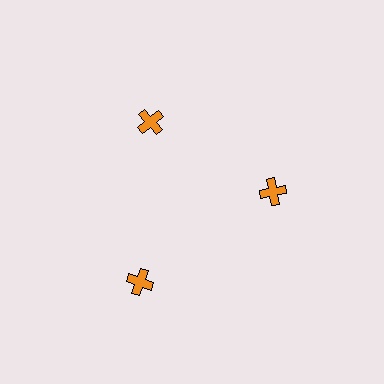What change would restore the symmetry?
The symmetry would be restored by moving it inward, back onto the ring so that all 3 crosses sit at equal angles and equal distance from the center.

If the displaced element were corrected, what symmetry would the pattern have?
It would have 3-fold rotational symmetry — the pattern would map onto itself every 120 degrees.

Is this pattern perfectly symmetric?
No. The 3 orange crosses are arranged in a ring, but one element near the 7 o'clock position is pushed outward from the center, breaking the 3-fold rotational symmetry.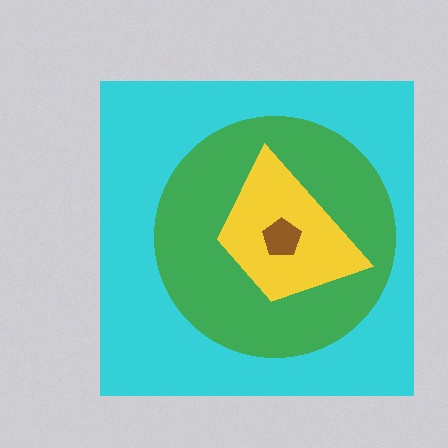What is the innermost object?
The brown pentagon.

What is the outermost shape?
The cyan square.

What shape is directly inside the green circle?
The yellow trapezoid.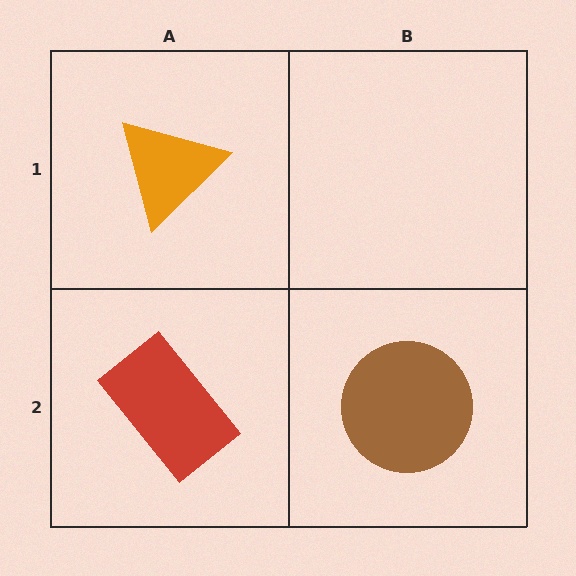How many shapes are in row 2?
2 shapes.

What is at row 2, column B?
A brown circle.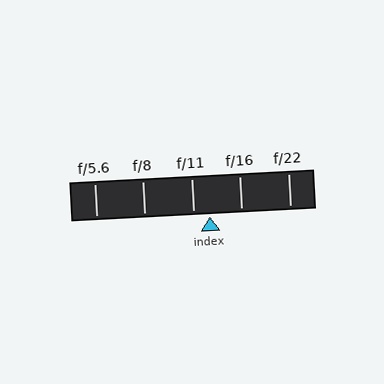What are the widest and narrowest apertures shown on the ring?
The widest aperture shown is f/5.6 and the narrowest is f/22.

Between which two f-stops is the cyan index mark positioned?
The index mark is between f/11 and f/16.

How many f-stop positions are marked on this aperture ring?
There are 5 f-stop positions marked.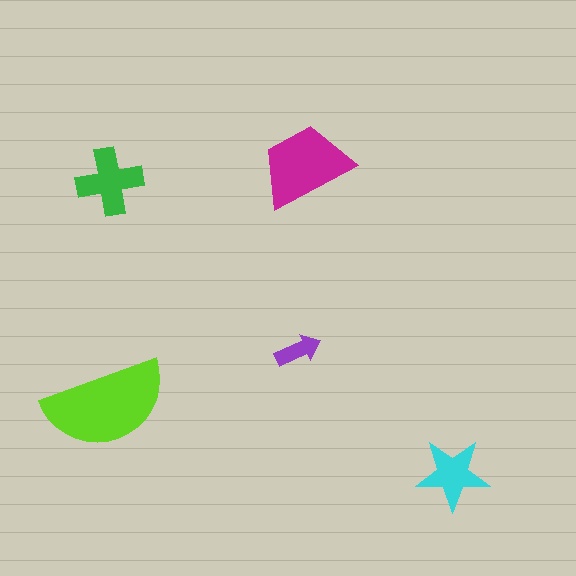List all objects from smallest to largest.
The purple arrow, the cyan star, the green cross, the magenta trapezoid, the lime semicircle.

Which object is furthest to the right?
The cyan star is rightmost.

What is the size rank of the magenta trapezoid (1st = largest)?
2nd.